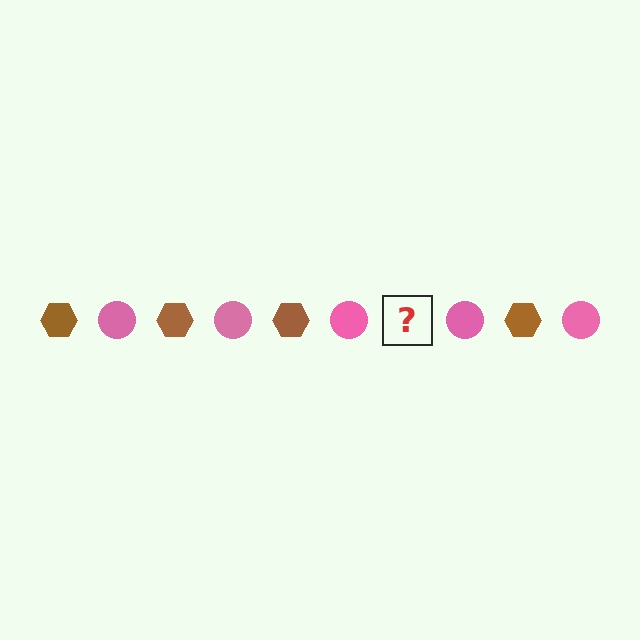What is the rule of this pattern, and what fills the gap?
The rule is that the pattern alternates between brown hexagon and pink circle. The gap should be filled with a brown hexagon.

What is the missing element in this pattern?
The missing element is a brown hexagon.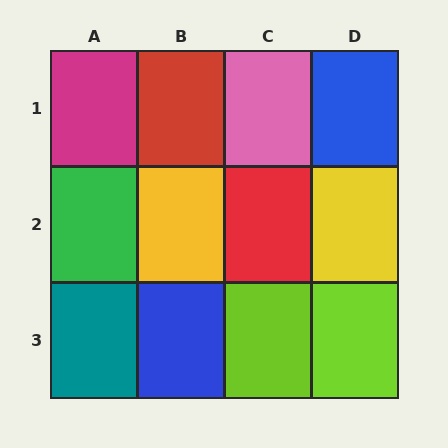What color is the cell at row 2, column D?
Yellow.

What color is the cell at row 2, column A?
Green.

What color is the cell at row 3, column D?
Lime.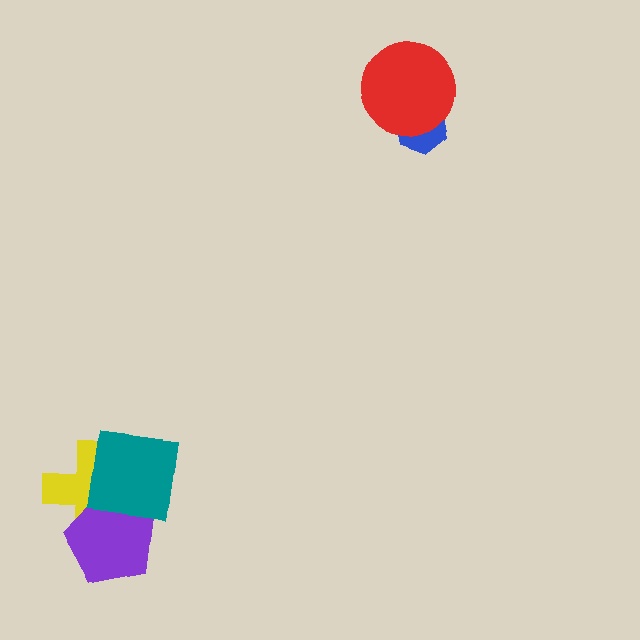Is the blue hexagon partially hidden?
Yes, it is partially covered by another shape.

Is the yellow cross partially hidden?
Yes, it is partially covered by another shape.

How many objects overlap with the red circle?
1 object overlaps with the red circle.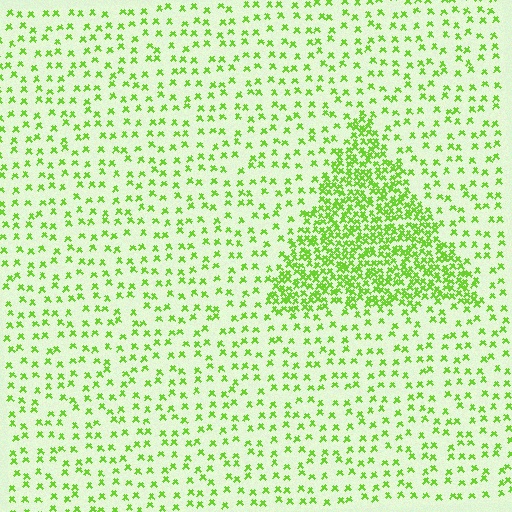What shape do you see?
I see a triangle.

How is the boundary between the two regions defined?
The boundary is defined by a change in element density (approximately 3.0x ratio). All elements are the same color, size, and shape.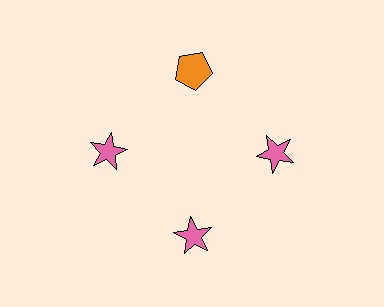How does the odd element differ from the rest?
It differs in both color (orange instead of pink) and shape (pentagon instead of star).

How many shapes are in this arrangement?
There are 4 shapes arranged in a ring pattern.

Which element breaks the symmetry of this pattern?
The orange pentagon at roughly the 12 o'clock position breaks the symmetry. All other shapes are pink stars.